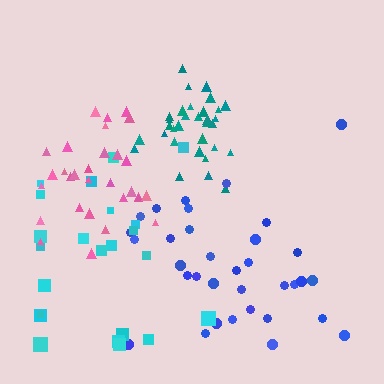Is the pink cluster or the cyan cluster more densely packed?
Pink.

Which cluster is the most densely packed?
Teal.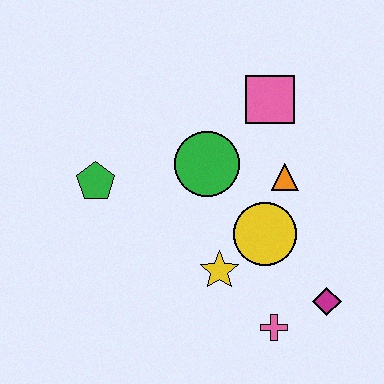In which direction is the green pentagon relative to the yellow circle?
The green pentagon is to the left of the yellow circle.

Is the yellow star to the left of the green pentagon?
No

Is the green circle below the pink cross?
No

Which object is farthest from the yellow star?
The pink square is farthest from the yellow star.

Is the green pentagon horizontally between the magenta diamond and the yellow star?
No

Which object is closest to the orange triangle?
The yellow circle is closest to the orange triangle.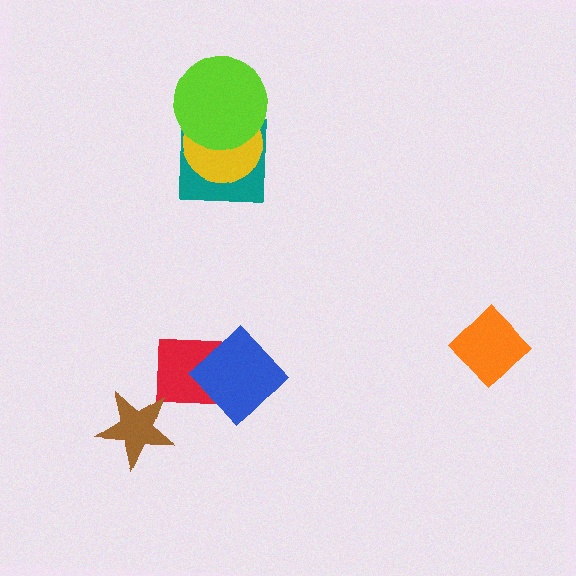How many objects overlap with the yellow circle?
2 objects overlap with the yellow circle.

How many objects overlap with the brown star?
0 objects overlap with the brown star.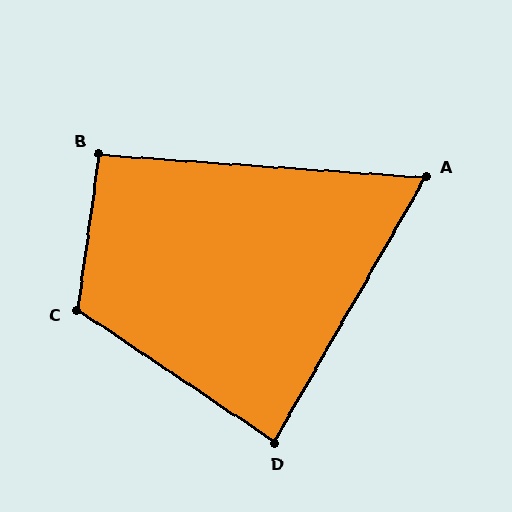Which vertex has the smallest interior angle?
A, at approximately 64 degrees.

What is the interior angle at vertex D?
Approximately 86 degrees (approximately right).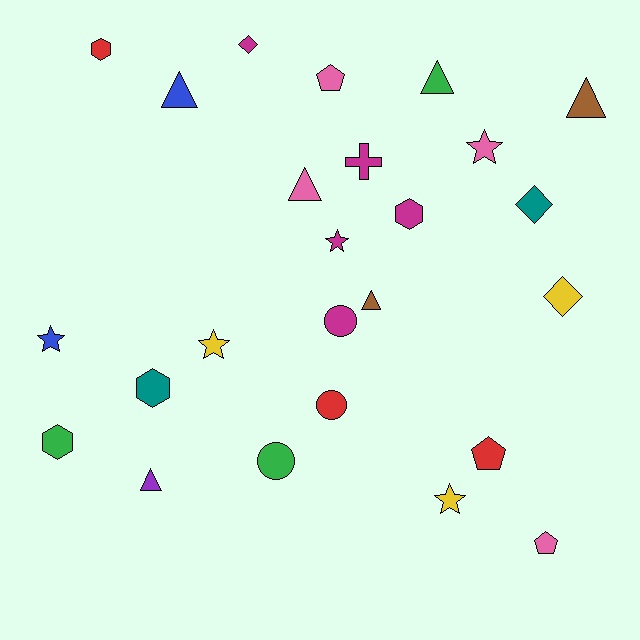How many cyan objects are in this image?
There are no cyan objects.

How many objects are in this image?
There are 25 objects.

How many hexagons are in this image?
There are 4 hexagons.